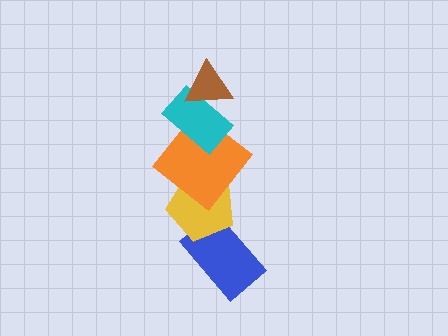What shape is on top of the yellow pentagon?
The orange diamond is on top of the yellow pentagon.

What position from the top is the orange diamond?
The orange diamond is 3rd from the top.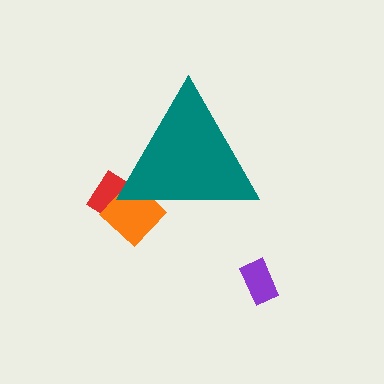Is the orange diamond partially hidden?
Yes, the orange diamond is partially hidden behind the teal triangle.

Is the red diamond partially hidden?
Yes, the red diamond is partially hidden behind the teal triangle.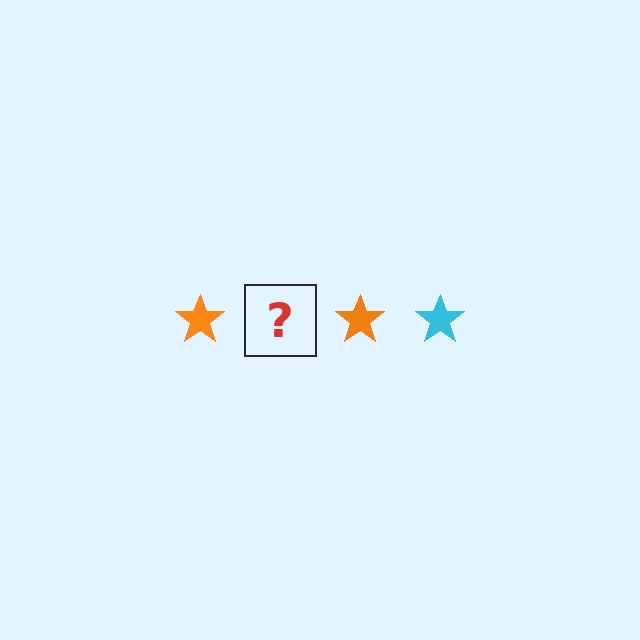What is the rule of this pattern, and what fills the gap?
The rule is that the pattern cycles through orange, cyan stars. The gap should be filled with a cyan star.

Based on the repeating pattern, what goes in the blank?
The blank should be a cyan star.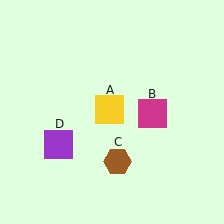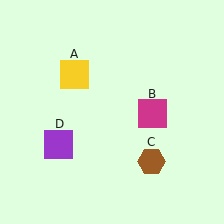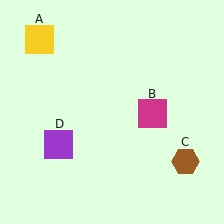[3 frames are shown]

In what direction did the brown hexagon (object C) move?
The brown hexagon (object C) moved right.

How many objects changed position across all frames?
2 objects changed position: yellow square (object A), brown hexagon (object C).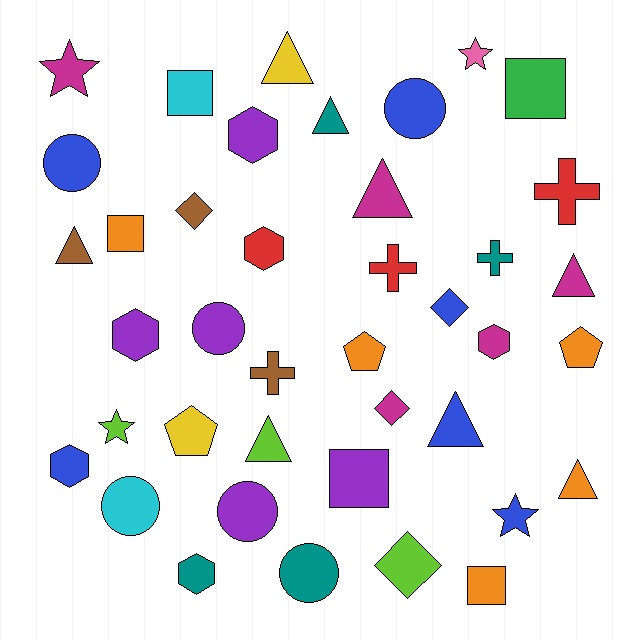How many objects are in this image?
There are 40 objects.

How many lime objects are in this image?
There are 3 lime objects.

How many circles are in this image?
There are 6 circles.